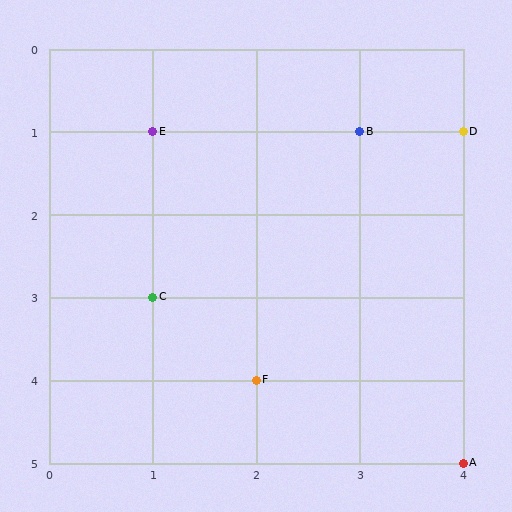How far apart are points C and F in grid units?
Points C and F are 1 column and 1 row apart (about 1.4 grid units diagonally).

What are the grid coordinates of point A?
Point A is at grid coordinates (4, 5).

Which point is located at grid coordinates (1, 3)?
Point C is at (1, 3).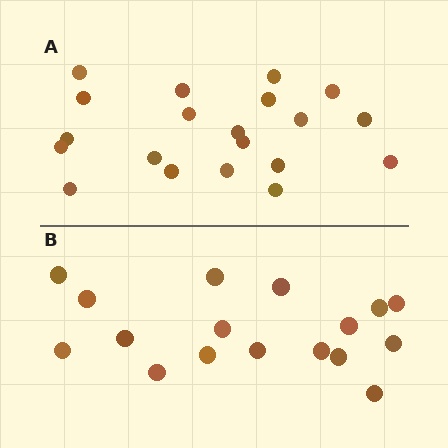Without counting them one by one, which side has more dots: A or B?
Region A (the top region) has more dots.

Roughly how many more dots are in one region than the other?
Region A has just a few more — roughly 2 or 3 more dots than region B.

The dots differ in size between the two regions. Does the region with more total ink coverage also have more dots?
No. Region B has more total ink coverage because its dots are larger, but region A actually contains more individual dots. Total area can be misleading — the number of items is what matters here.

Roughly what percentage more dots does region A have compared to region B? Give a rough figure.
About 20% more.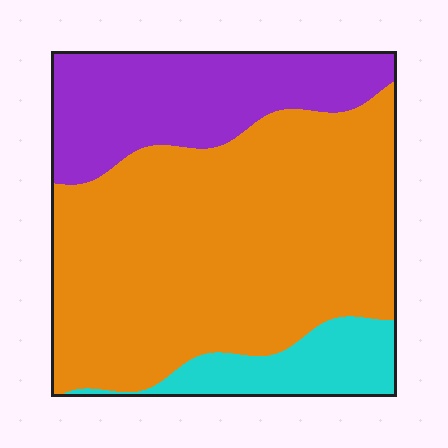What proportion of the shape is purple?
Purple covers 25% of the shape.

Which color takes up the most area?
Orange, at roughly 65%.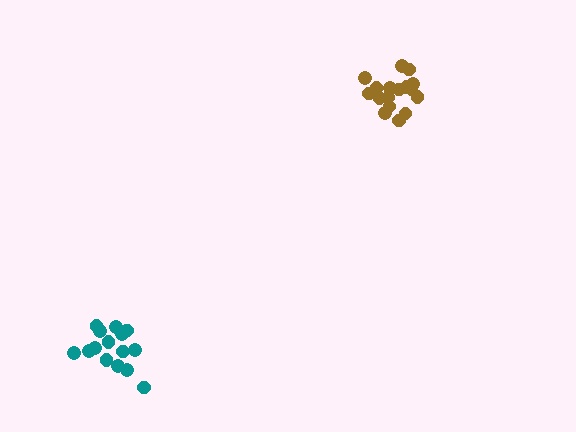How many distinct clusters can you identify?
There are 2 distinct clusters.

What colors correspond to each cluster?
The clusters are colored: teal, brown.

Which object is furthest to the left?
The teal cluster is leftmost.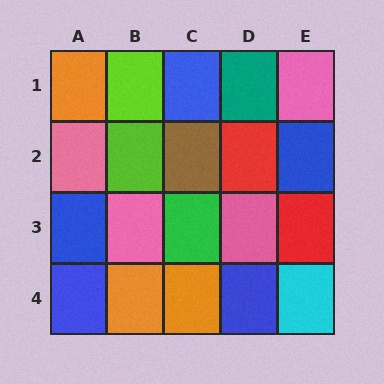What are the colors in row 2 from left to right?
Pink, lime, brown, red, blue.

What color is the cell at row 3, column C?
Green.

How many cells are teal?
1 cell is teal.